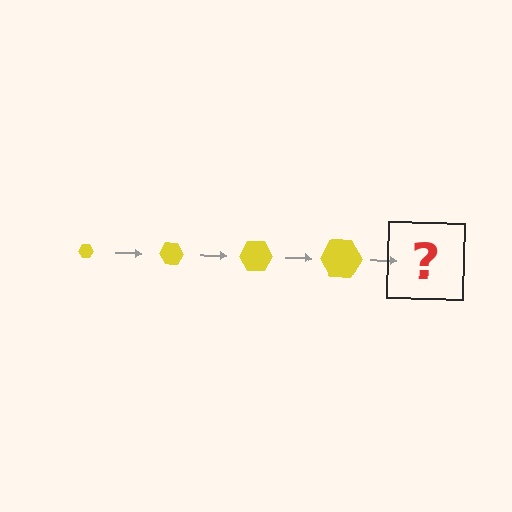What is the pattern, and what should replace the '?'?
The pattern is that the hexagon gets progressively larger each step. The '?' should be a yellow hexagon, larger than the previous one.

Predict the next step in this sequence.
The next step is a yellow hexagon, larger than the previous one.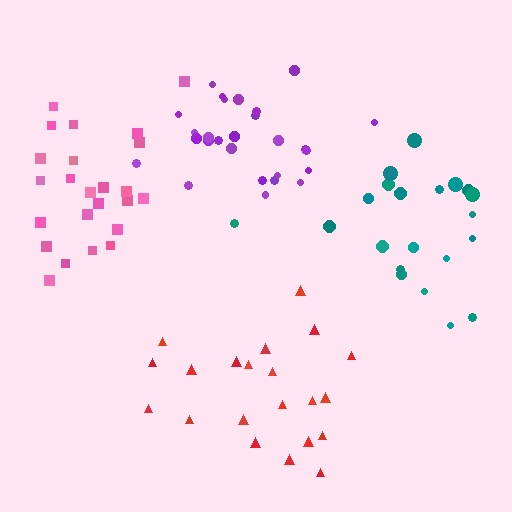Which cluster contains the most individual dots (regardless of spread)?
Purple (28).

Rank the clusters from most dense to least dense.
purple, pink, red, teal.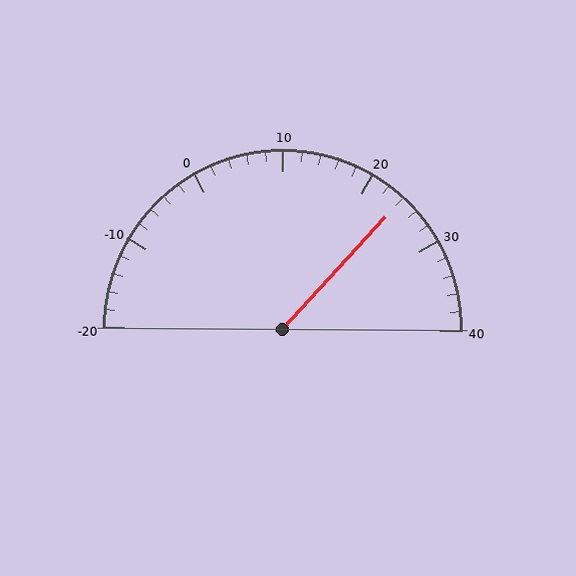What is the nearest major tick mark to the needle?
The nearest major tick mark is 20.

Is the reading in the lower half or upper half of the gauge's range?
The reading is in the upper half of the range (-20 to 40).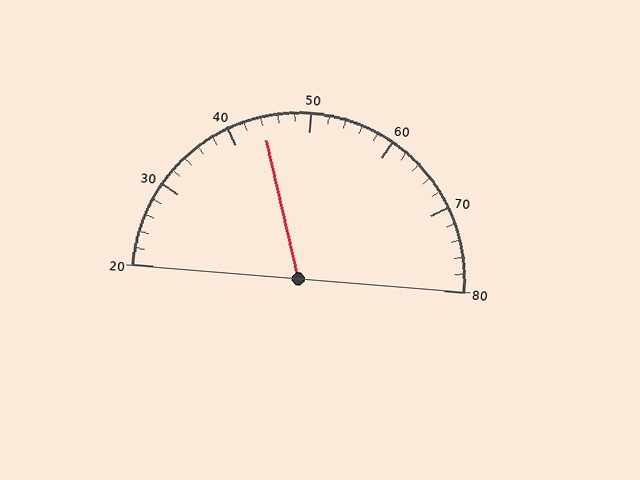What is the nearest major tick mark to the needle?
The nearest major tick mark is 40.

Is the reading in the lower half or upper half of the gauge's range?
The reading is in the lower half of the range (20 to 80).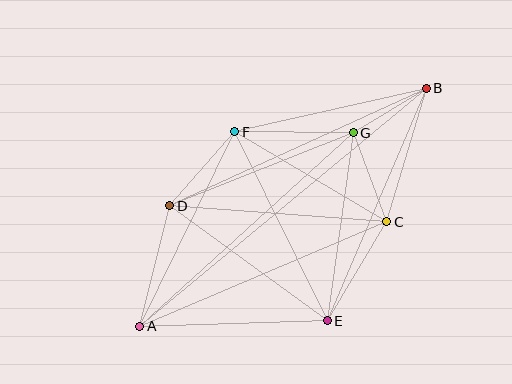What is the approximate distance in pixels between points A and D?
The distance between A and D is approximately 124 pixels.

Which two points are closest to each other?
Points B and G are closest to each other.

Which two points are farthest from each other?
Points A and B are farthest from each other.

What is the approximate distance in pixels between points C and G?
The distance between C and G is approximately 95 pixels.